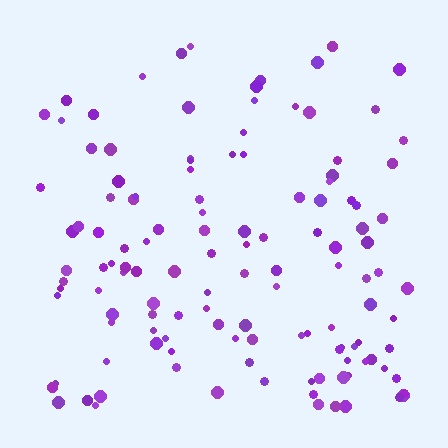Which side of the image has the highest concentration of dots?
The bottom.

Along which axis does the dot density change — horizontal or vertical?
Vertical.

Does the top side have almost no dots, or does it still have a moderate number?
Still a moderate number, just noticeably fewer than the bottom.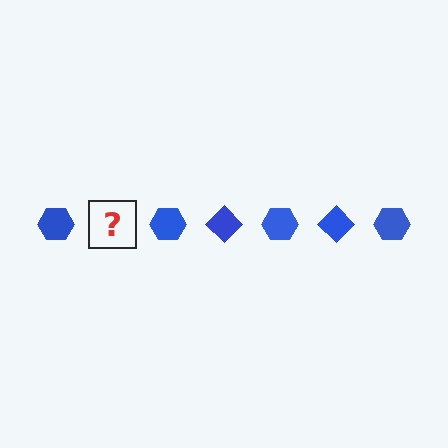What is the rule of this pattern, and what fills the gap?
The rule is that the pattern cycles through hexagon, diamond shapes in blue. The gap should be filled with a blue diamond.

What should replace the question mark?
The question mark should be replaced with a blue diamond.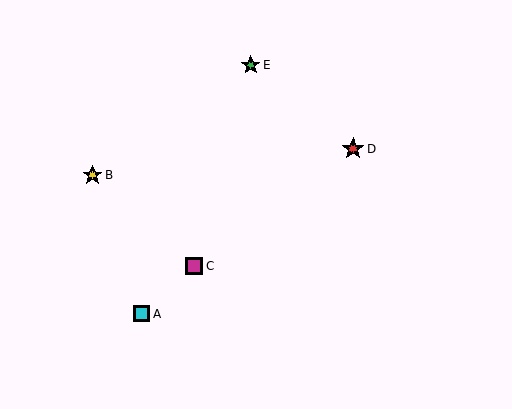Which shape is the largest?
The red star (labeled D) is the largest.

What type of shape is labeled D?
Shape D is a red star.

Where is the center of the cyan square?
The center of the cyan square is at (142, 314).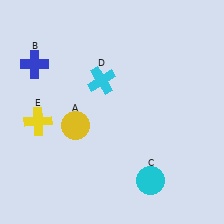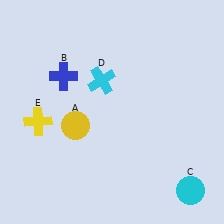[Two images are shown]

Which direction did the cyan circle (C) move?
The cyan circle (C) moved right.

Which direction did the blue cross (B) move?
The blue cross (B) moved right.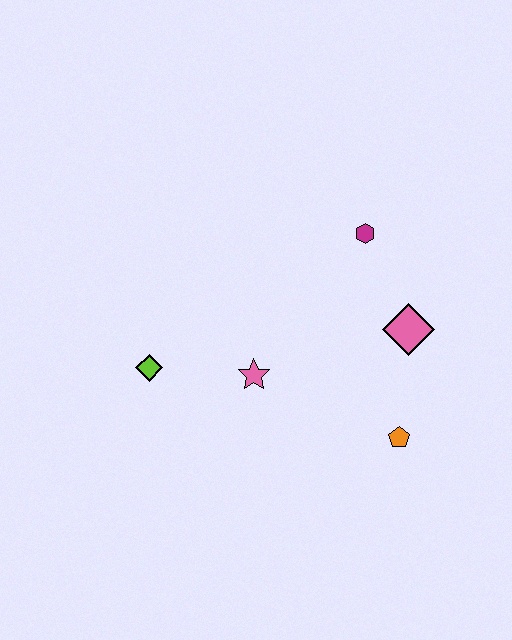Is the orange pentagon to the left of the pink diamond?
Yes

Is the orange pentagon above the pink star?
No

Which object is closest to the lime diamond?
The pink star is closest to the lime diamond.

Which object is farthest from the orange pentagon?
The lime diamond is farthest from the orange pentagon.